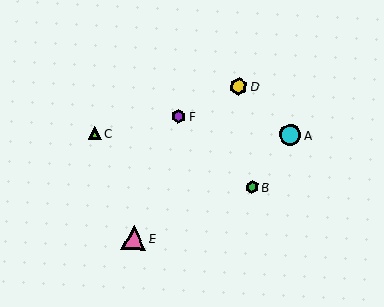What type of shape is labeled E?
Shape E is a pink triangle.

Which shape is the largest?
The pink triangle (labeled E) is the largest.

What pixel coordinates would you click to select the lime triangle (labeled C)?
Click at (95, 133) to select the lime triangle C.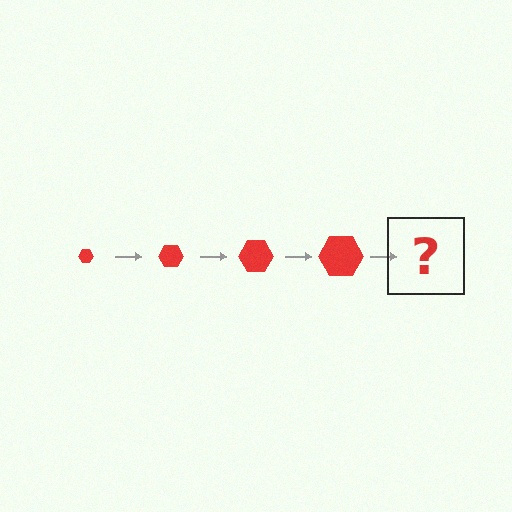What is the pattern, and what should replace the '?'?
The pattern is that the hexagon gets progressively larger each step. The '?' should be a red hexagon, larger than the previous one.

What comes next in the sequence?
The next element should be a red hexagon, larger than the previous one.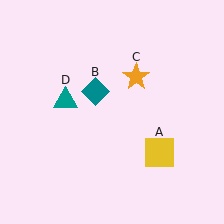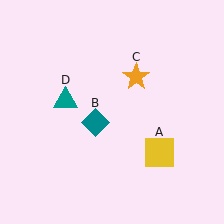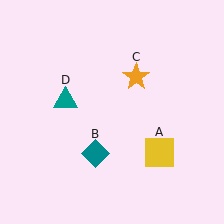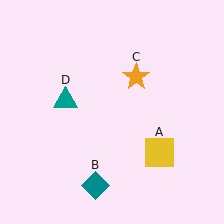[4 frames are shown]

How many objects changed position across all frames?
1 object changed position: teal diamond (object B).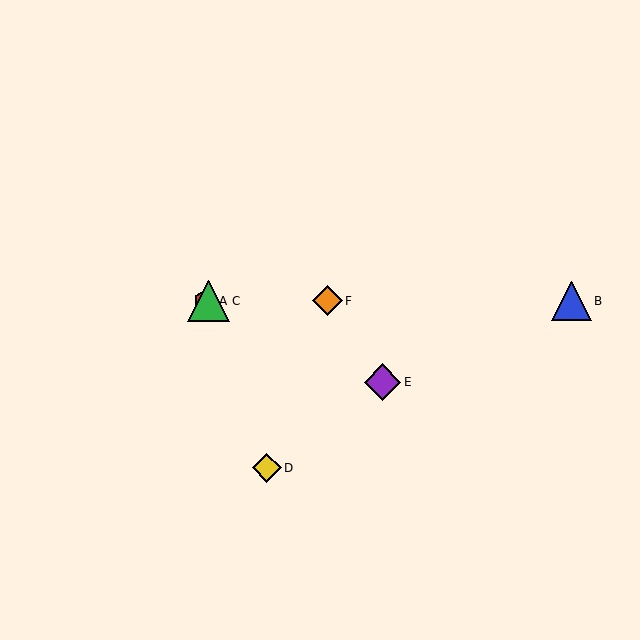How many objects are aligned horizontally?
4 objects (A, B, C, F) are aligned horizontally.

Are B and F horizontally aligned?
Yes, both are at y≈301.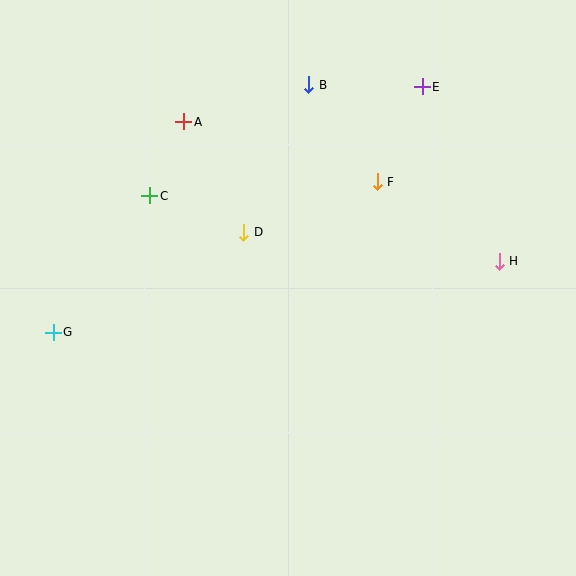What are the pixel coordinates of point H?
Point H is at (499, 261).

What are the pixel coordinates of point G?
Point G is at (53, 332).